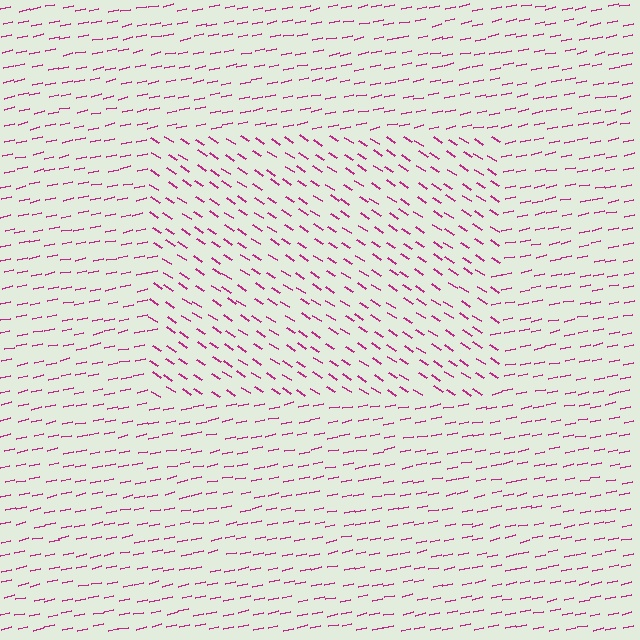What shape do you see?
I see a rectangle.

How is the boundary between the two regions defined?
The boundary is defined purely by a change in line orientation (approximately 45 degrees difference). All lines are the same color and thickness.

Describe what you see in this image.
The image is filled with small magenta line segments. A rectangle region in the image has lines oriented differently from the surrounding lines, creating a visible texture boundary.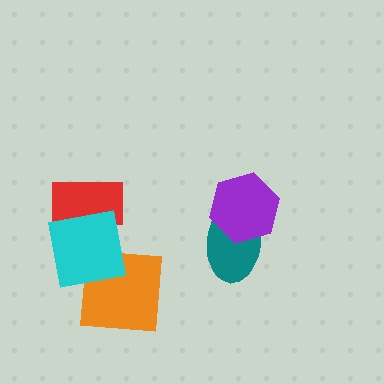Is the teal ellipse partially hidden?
Yes, it is partially covered by another shape.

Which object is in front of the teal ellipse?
The purple hexagon is in front of the teal ellipse.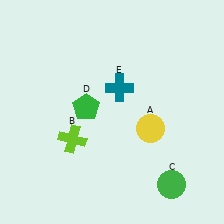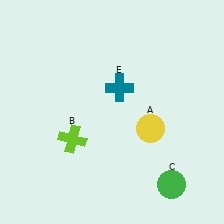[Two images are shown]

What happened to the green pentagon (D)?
The green pentagon (D) was removed in Image 2. It was in the top-left area of Image 1.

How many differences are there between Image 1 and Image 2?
There is 1 difference between the two images.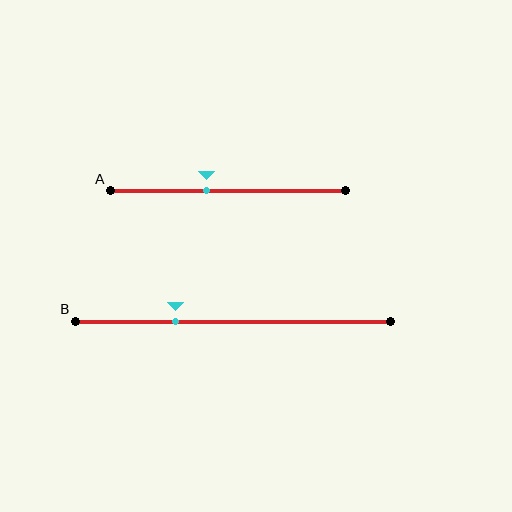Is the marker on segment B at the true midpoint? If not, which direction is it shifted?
No, the marker on segment B is shifted to the left by about 18% of the segment length.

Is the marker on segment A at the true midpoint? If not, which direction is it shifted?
No, the marker on segment A is shifted to the left by about 9% of the segment length.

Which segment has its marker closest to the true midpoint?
Segment A has its marker closest to the true midpoint.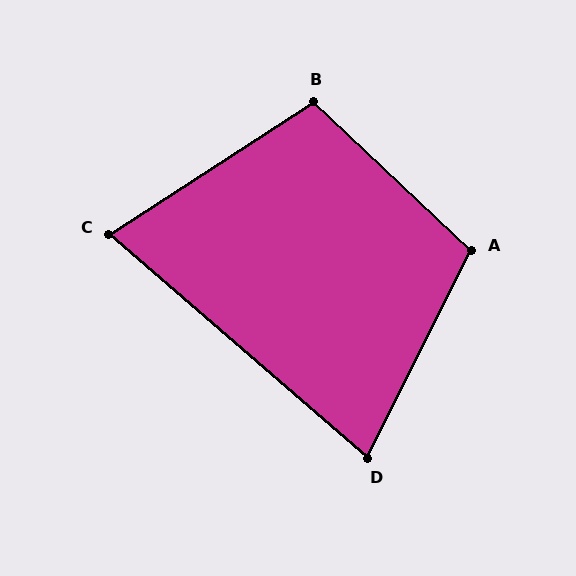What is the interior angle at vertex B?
Approximately 104 degrees (obtuse).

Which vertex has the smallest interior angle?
C, at approximately 74 degrees.